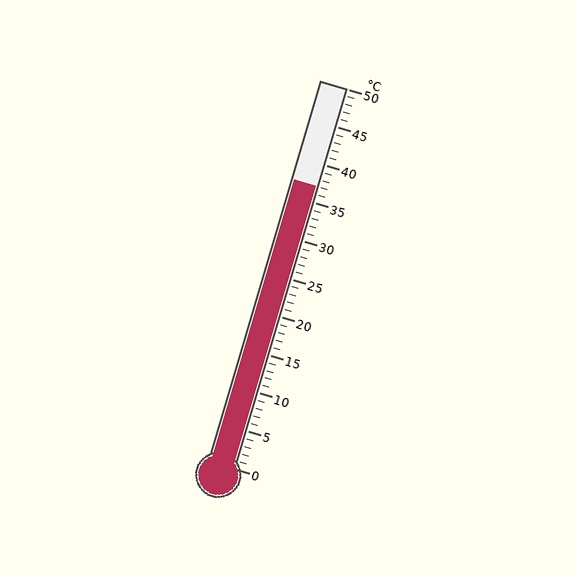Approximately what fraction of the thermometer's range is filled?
The thermometer is filled to approximately 75% of its range.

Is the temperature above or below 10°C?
The temperature is above 10°C.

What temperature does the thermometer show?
The thermometer shows approximately 37°C.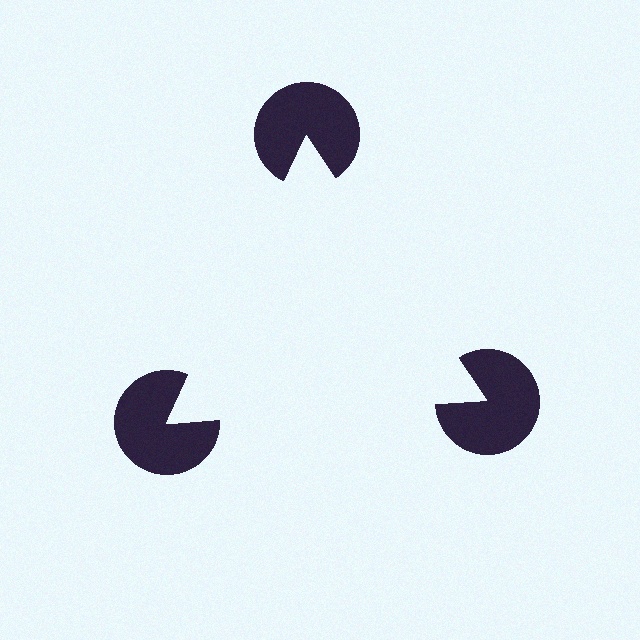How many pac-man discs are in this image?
There are 3 — one at each vertex of the illusory triangle.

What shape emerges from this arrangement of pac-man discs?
An illusory triangle — its edges are inferred from the aligned wedge cuts in the pac-man discs, not physically drawn.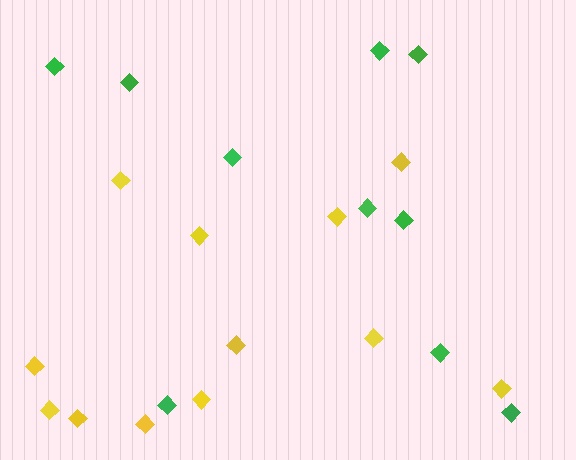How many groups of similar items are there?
There are 2 groups: one group of green diamonds (10) and one group of yellow diamonds (12).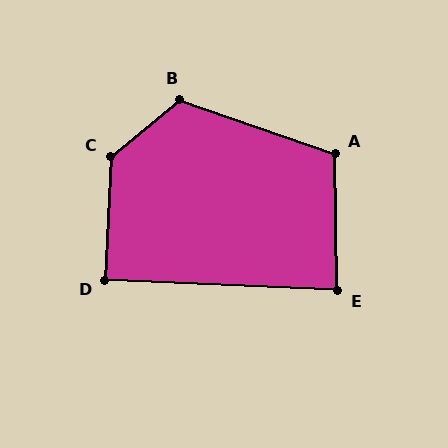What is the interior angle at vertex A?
Approximately 110 degrees (obtuse).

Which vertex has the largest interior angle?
C, at approximately 132 degrees.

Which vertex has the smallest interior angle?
E, at approximately 87 degrees.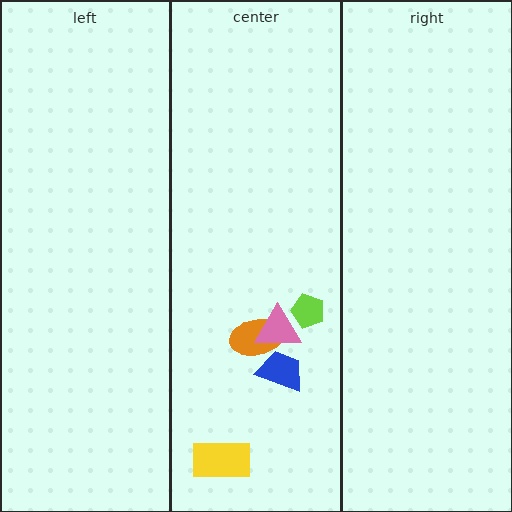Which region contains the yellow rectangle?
The center region.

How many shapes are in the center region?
5.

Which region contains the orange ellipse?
The center region.